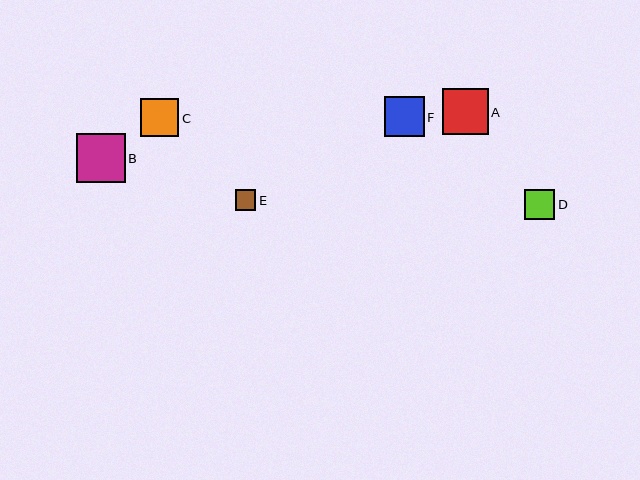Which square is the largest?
Square B is the largest with a size of approximately 49 pixels.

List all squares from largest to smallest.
From largest to smallest: B, A, F, C, D, E.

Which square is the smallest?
Square E is the smallest with a size of approximately 20 pixels.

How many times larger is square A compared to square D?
Square A is approximately 1.5 times the size of square D.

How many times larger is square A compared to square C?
Square A is approximately 1.2 times the size of square C.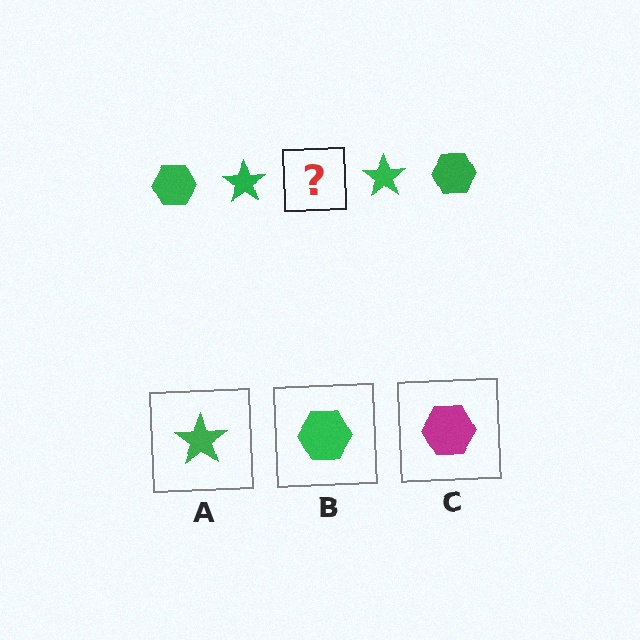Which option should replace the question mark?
Option B.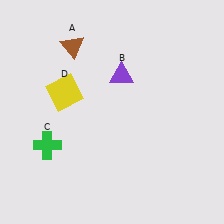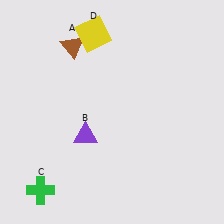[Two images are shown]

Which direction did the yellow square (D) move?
The yellow square (D) moved up.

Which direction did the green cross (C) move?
The green cross (C) moved down.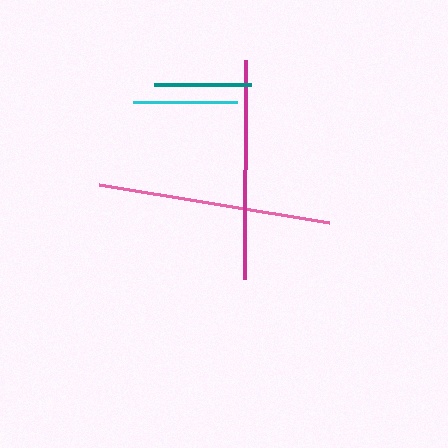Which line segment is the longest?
The pink line is the longest at approximately 233 pixels.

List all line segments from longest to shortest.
From longest to shortest: pink, magenta, cyan, teal.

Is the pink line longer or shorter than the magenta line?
The pink line is longer than the magenta line.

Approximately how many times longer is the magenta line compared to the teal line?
The magenta line is approximately 2.3 times the length of the teal line.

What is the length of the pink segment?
The pink segment is approximately 233 pixels long.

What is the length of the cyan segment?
The cyan segment is approximately 104 pixels long.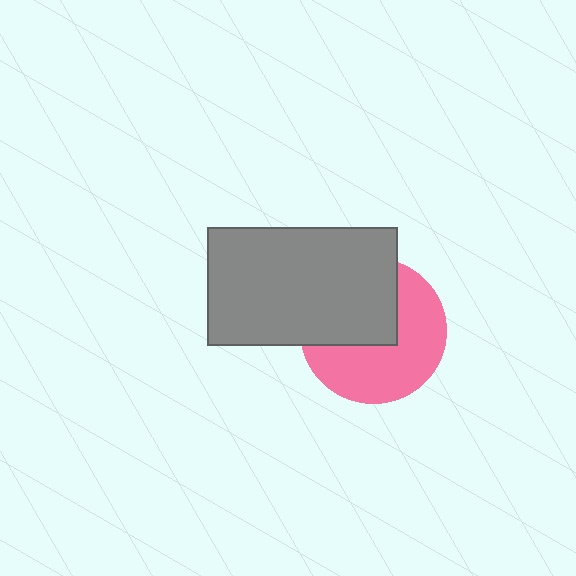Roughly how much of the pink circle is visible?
About half of it is visible (roughly 56%).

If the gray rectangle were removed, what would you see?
You would see the complete pink circle.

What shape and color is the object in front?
The object in front is a gray rectangle.